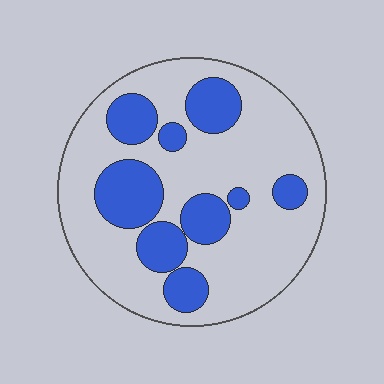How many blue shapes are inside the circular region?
9.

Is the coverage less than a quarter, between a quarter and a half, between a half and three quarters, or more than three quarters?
Between a quarter and a half.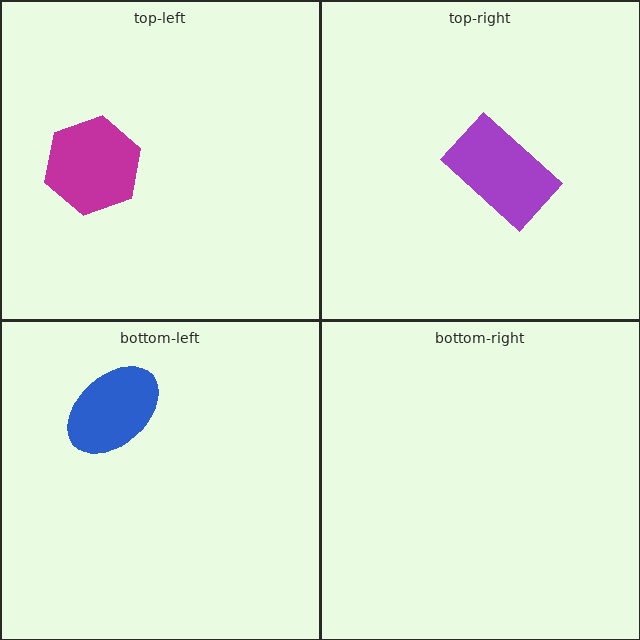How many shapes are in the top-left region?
1.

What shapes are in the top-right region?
The purple rectangle.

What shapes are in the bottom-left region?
The blue ellipse.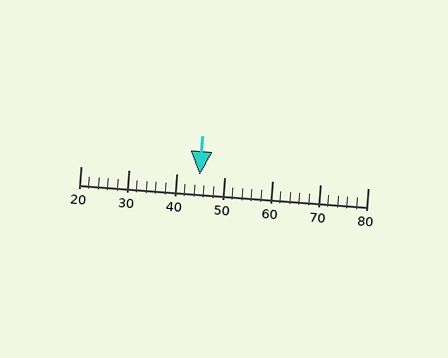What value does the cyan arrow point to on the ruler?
The cyan arrow points to approximately 45.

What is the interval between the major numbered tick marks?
The major tick marks are spaced 10 units apart.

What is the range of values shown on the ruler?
The ruler shows values from 20 to 80.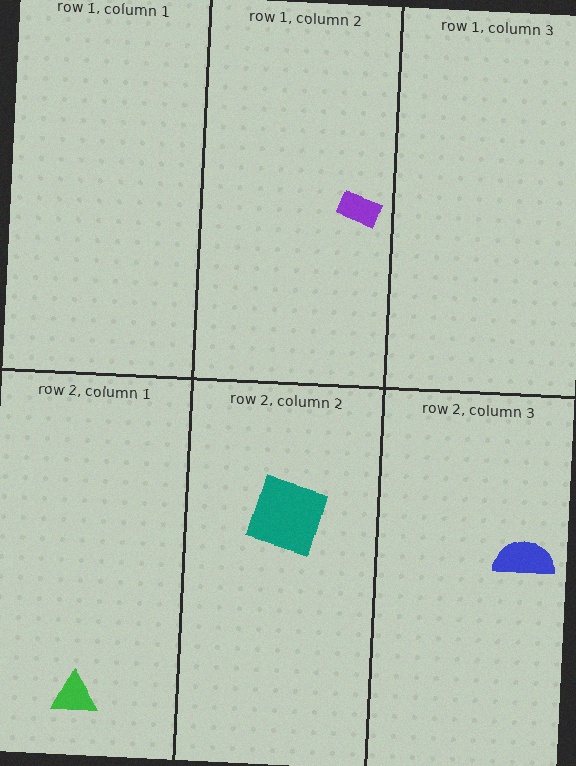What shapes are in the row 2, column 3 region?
The blue semicircle.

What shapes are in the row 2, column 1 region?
The green triangle.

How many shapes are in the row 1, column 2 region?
1.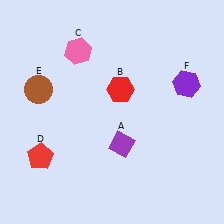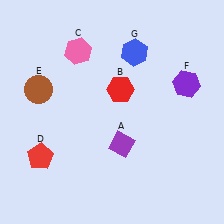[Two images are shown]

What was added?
A blue hexagon (G) was added in Image 2.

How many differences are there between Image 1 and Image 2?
There is 1 difference between the two images.